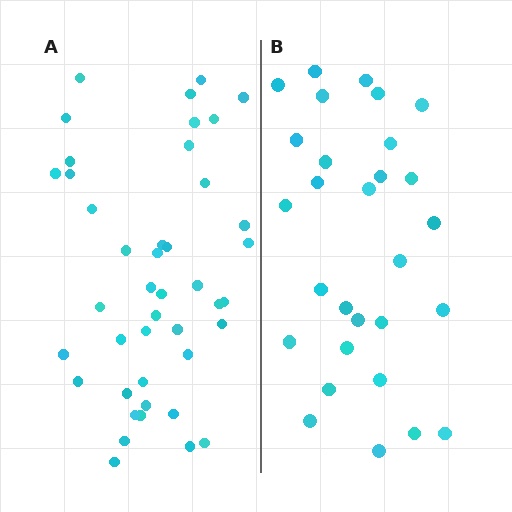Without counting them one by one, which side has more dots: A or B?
Region A (the left region) has more dots.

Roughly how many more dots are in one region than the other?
Region A has approximately 15 more dots than region B.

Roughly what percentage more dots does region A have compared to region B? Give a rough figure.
About 50% more.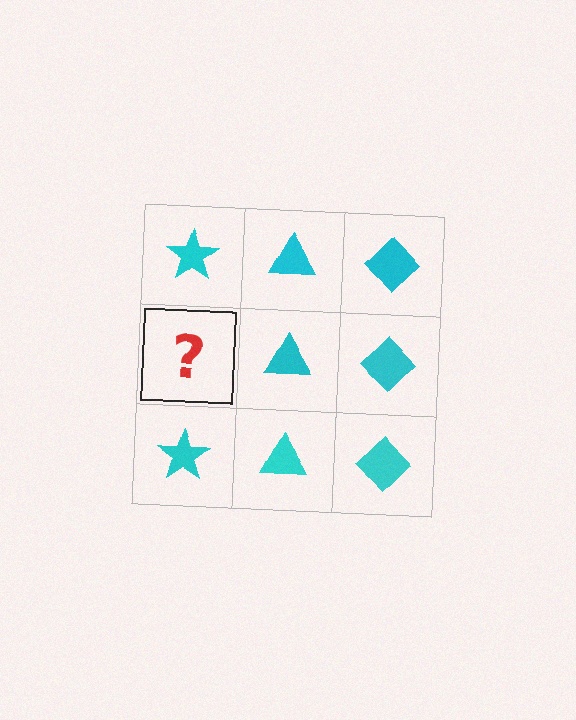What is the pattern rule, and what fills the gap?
The rule is that each column has a consistent shape. The gap should be filled with a cyan star.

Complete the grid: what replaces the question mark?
The question mark should be replaced with a cyan star.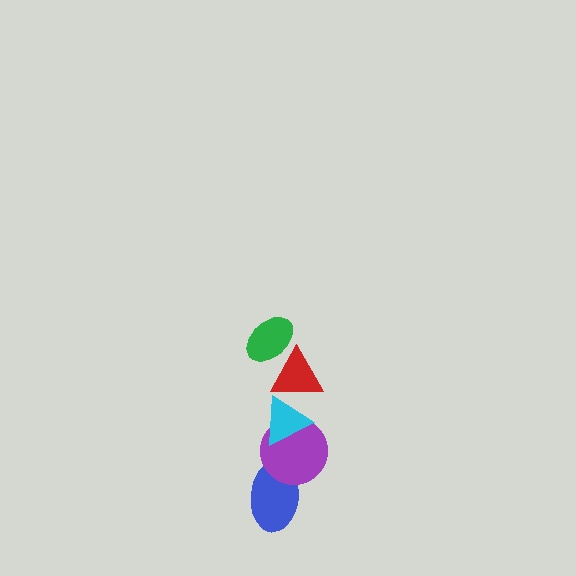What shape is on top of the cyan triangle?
The red triangle is on top of the cyan triangle.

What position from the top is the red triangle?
The red triangle is 2nd from the top.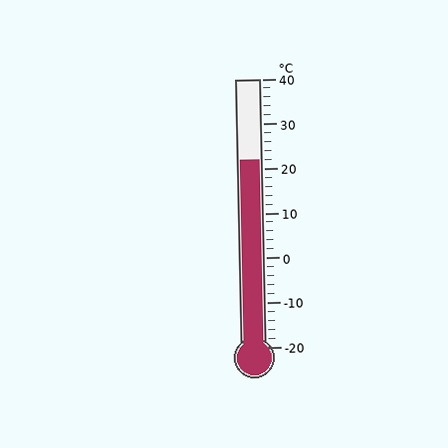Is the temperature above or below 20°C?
The temperature is above 20°C.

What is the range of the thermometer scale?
The thermometer scale ranges from -20°C to 40°C.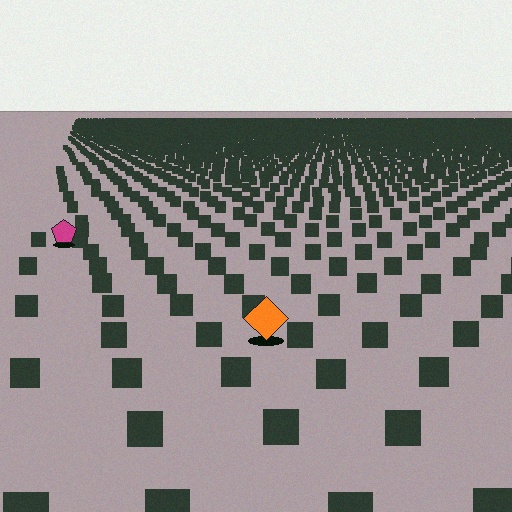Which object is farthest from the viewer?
The magenta pentagon is farthest from the viewer. It appears smaller and the ground texture around it is denser.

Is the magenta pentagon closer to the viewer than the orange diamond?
No. The orange diamond is closer — you can tell from the texture gradient: the ground texture is coarser near it.